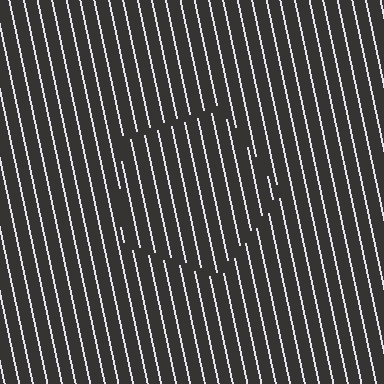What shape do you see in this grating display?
An illusory pentagon. The interior of the shape contains the same grating, shifted by half a period — the contour is defined by the phase discontinuity where line-ends from the inner and outer gratings abut.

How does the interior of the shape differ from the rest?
The interior of the shape contains the same grating, shifted by half a period — the contour is defined by the phase discontinuity where line-ends from the inner and outer gratings abut.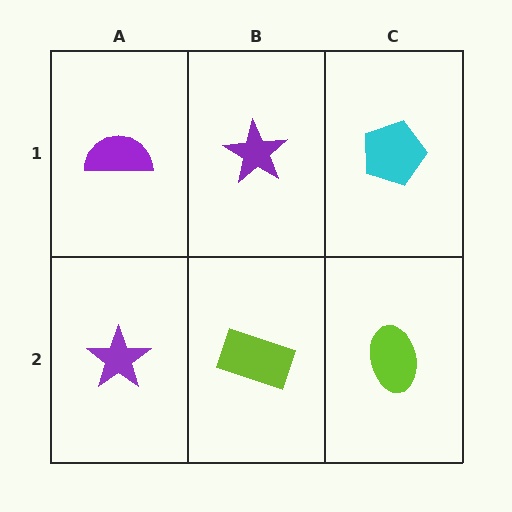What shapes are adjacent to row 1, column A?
A purple star (row 2, column A), a purple star (row 1, column B).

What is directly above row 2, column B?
A purple star.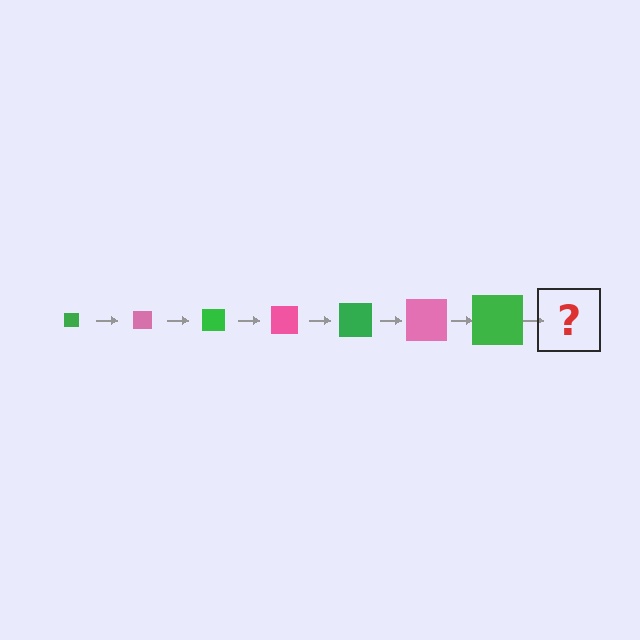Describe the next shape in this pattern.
It should be a pink square, larger than the previous one.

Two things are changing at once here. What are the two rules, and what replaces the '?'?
The two rules are that the square grows larger each step and the color cycles through green and pink. The '?' should be a pink square, larger than the previous one.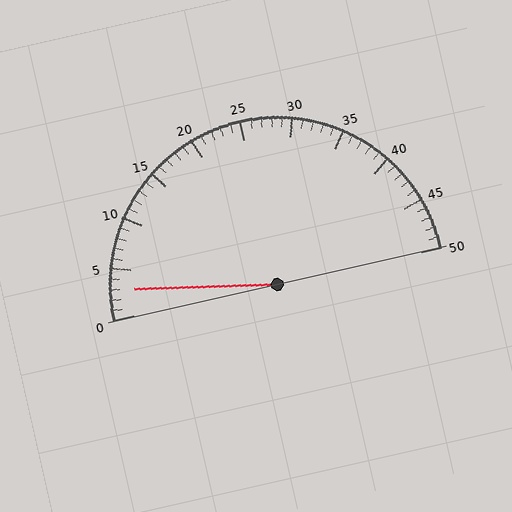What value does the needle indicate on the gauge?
The needle indicates approximately 3.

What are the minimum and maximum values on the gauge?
The gauge ranges from 0 to 50.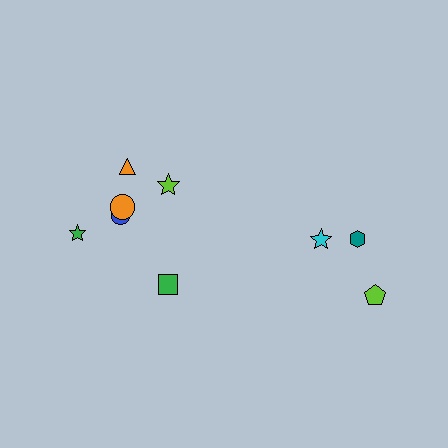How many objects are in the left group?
There are 6 objects.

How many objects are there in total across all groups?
There are 9 objects.